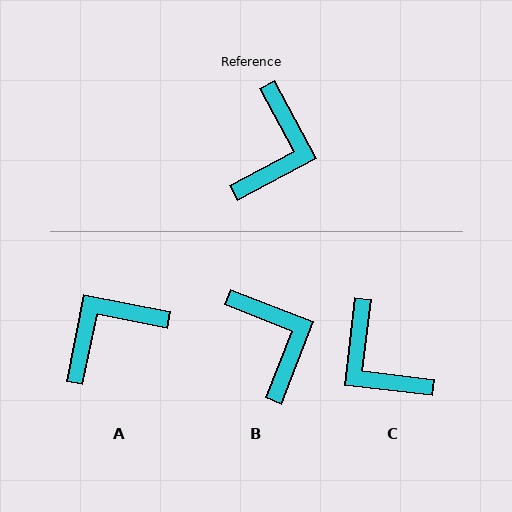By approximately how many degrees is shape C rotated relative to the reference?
Approximately 125 degrees clockwise.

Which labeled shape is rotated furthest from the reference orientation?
A, about 140 degrees away.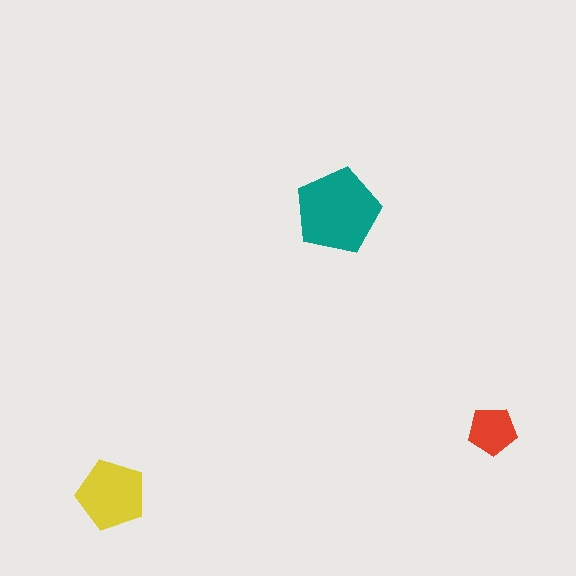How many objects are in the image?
There are 3 objects in the image.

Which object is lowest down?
The yellow pentagon is bottommost.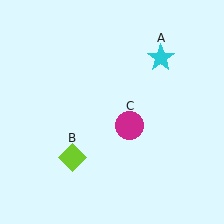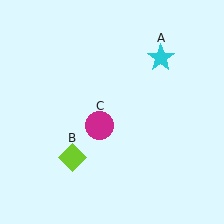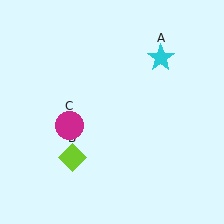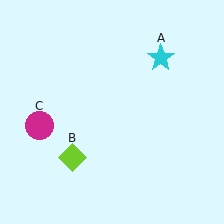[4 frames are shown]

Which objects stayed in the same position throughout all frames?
Cyan star (object A) and lime diamond (object B) remained stationary.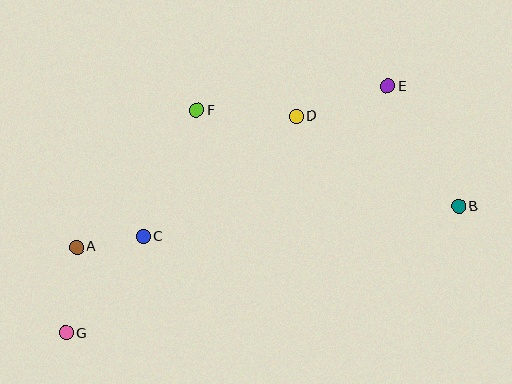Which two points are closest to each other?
Points A and C are closest to each other.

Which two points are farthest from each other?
Points B and G are farthest from each other.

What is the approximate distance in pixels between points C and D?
The distance between C and D is approximately 194 pixels.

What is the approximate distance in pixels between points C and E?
The distance between C and E is approximately 287 pixels.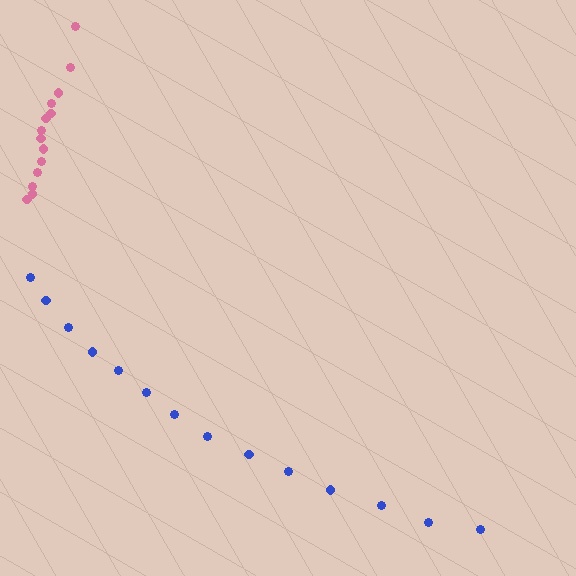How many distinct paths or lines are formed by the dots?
There are 2 distinct paths.